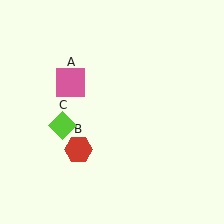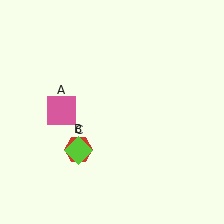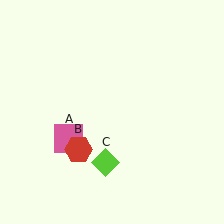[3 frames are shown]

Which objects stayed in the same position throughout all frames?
Red hexagon (object B) remained stationary.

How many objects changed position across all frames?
2 objects changed position: pink square (object A), lime diamond (object C).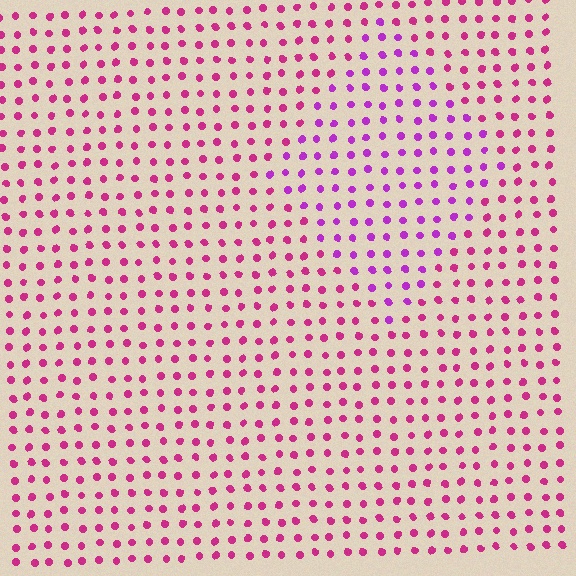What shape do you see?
I see a diamond.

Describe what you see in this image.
The image is filled with small magenta elements in a uniform arrangement. A diamond-shaped region is visible where the elements are tinted to a slightly different hue, forming a subtle color boundary.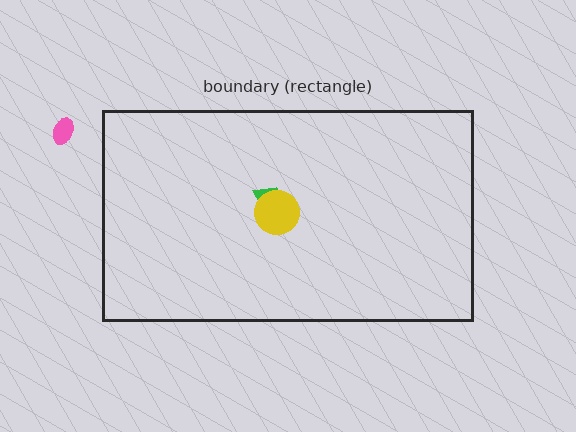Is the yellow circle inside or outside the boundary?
Inside.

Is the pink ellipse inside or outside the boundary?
Outside.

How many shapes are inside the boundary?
2 inside, 1 outside.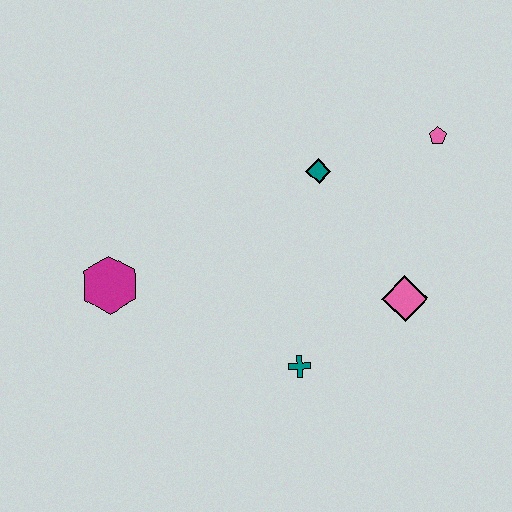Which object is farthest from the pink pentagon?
The magenta hexagon is farthest from the pink pentagon.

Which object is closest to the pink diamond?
The teal cross is closest to the pink diamond.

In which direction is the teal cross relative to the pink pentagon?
The teal cross is below the pink pentagon.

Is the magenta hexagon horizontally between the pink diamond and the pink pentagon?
No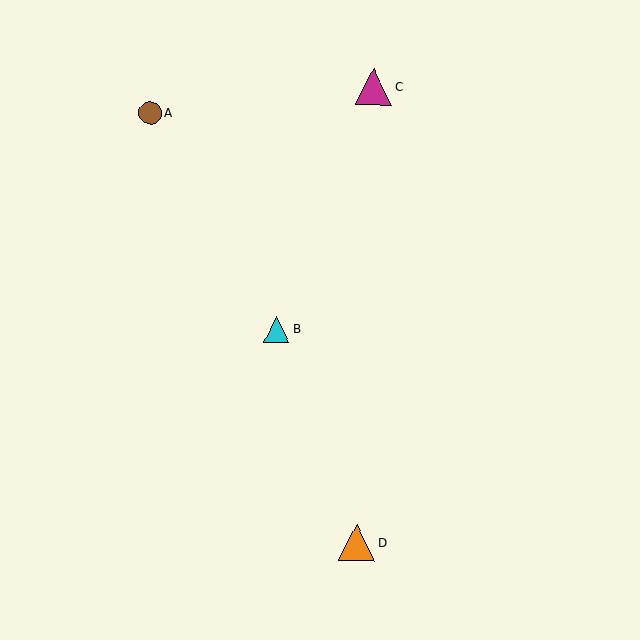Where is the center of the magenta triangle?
The center of the magenta triangle is at (374, 87).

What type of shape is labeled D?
Shape D is an orange triangle.